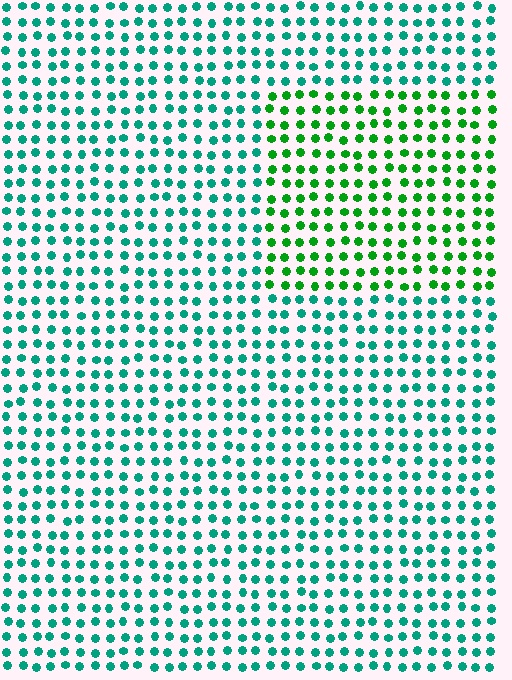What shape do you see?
I see a rectangle.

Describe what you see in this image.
The image is filled with small teal elements in a uniform arrangement. A rectangle-shaped region is visible where the elements are tinted to a slightly different hue, forming a subtle color boundary.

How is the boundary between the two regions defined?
The boundary is defined purely by a slight shift in hue (about 41 degrees). Spacing, size, and orientation are identical on both sides.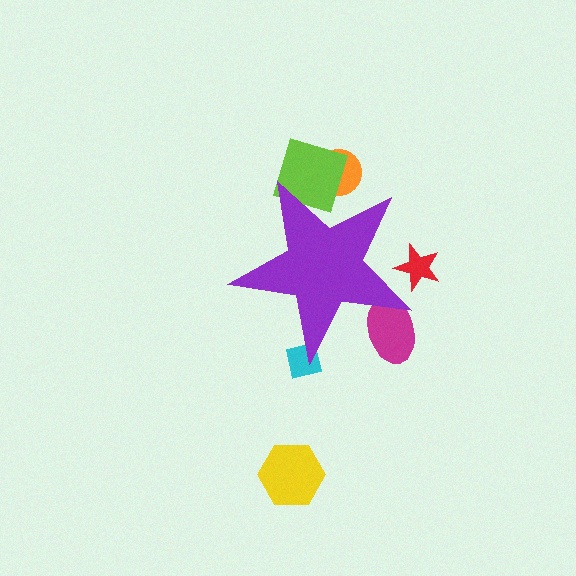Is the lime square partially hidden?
Yes, the lime square is partially hidden behind the purple star.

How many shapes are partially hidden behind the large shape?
5 shapes are partially hidden.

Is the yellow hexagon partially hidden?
No, the yellow hexagon is fully visible.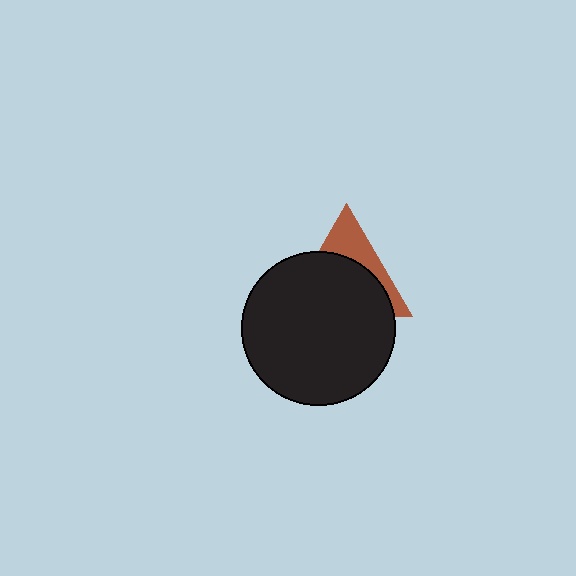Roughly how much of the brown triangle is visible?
A small part of it is visible (roughly 33%).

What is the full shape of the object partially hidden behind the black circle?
The partially hidden object is a brown triangle.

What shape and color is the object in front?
The object in front is a black circle.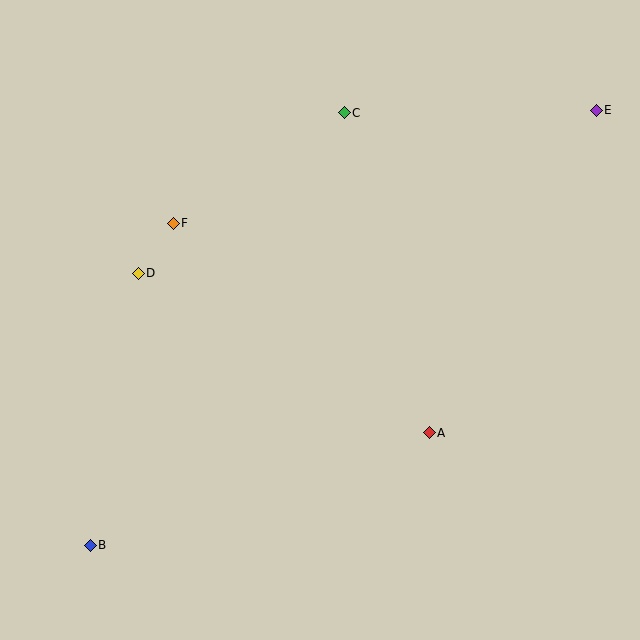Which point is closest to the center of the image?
Point A at (429, 433) is closest to the center.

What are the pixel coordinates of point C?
Point C is at (344, 113).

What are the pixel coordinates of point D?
Point D is at (138, 273).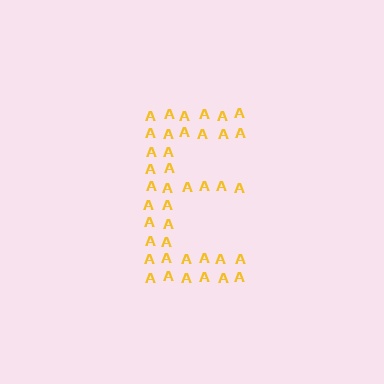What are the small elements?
The small elements are letter A's.